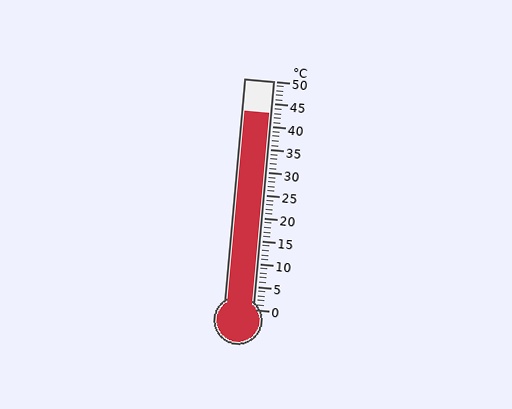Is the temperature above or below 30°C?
The temperature is above 30°C.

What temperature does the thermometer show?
The thermometer shows approximately 43°C.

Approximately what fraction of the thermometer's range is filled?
The thermometer is filled to approximately 85% of its range.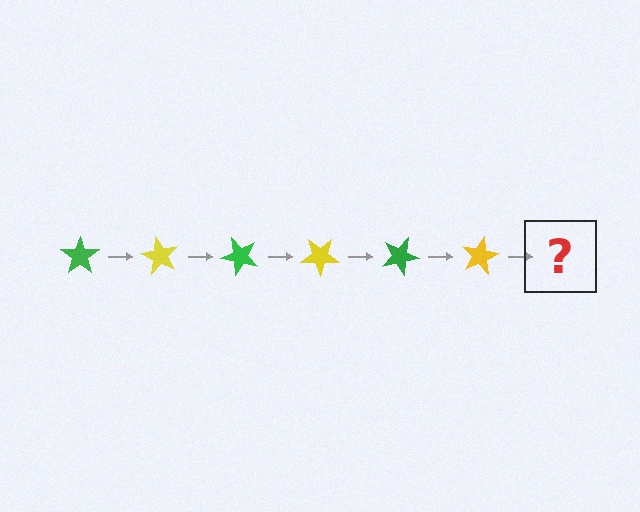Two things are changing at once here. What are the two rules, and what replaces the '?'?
The two rules are that it rotates 60 degrees each step and the color cycles through green and yellow. The '?' should be a green star, rotated 360 degrees from the start.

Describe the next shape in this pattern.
It should be a green star, rotated 360 degrees from the start.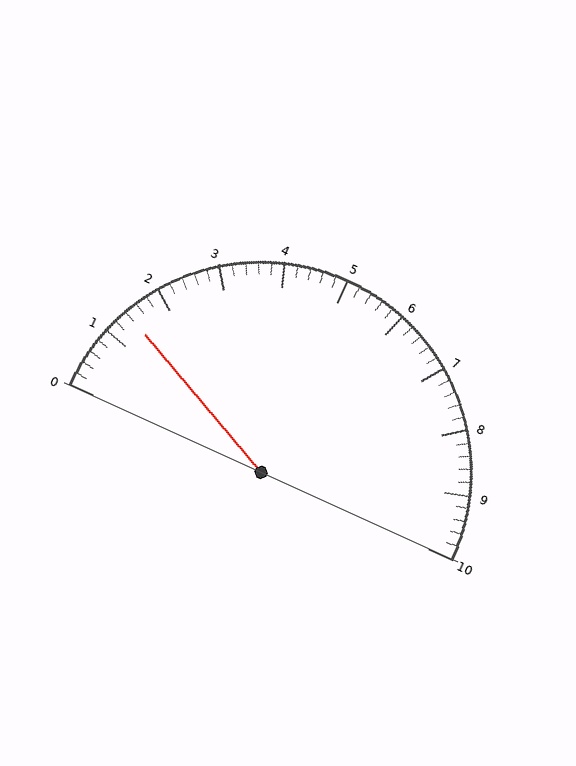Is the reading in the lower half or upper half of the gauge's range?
The reading is in the lower half of the range (0 to 10).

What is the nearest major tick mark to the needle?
The nearest major tick mark is 1.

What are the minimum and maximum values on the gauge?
The gauge ranges from 0 to 10.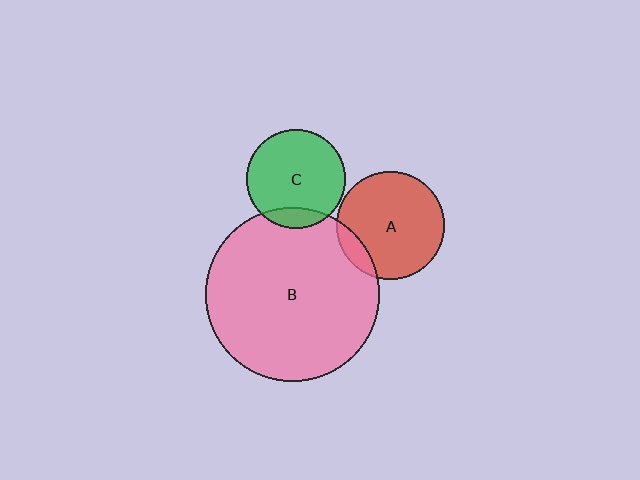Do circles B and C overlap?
Yes.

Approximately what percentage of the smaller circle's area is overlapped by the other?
Approximately 15%.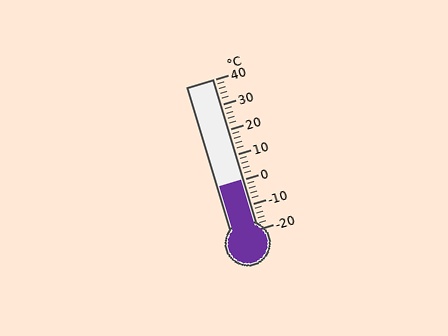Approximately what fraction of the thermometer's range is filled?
The thermometer is filled to approximately 35% of its range.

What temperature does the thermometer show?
The thermometer shows approximately 0°C.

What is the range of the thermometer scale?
The thermometer scale ranges from -20°C to 40°C.